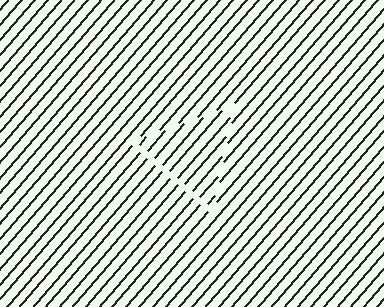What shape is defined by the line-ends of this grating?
An illusory triangle. The interior of the shape contains the same grating, shifted by half a period — the contour is defined by the phase discontinuity where line-ends from the inner and outer gratings abut.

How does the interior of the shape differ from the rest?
The interior of the shape contains the same grating, shifted by half a period — the contour is defined by the phase discontinuity where line-ends from the inner and outer gratings abut.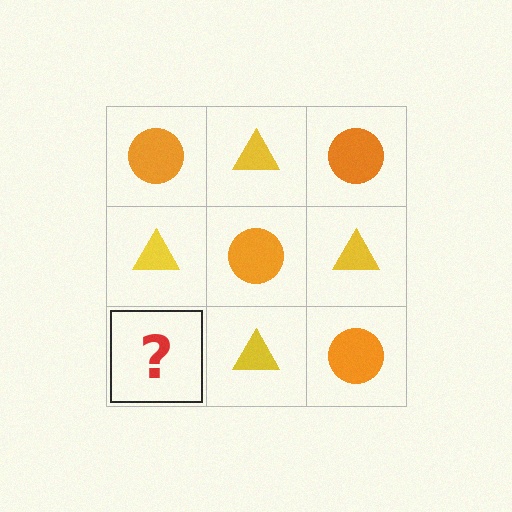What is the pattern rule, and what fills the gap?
The rule is that it alternates orange circle and yellow triangle in a checkerboard pattern. The gap should be filled with an orange circle.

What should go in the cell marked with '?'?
The missing cell should contain an orange circle.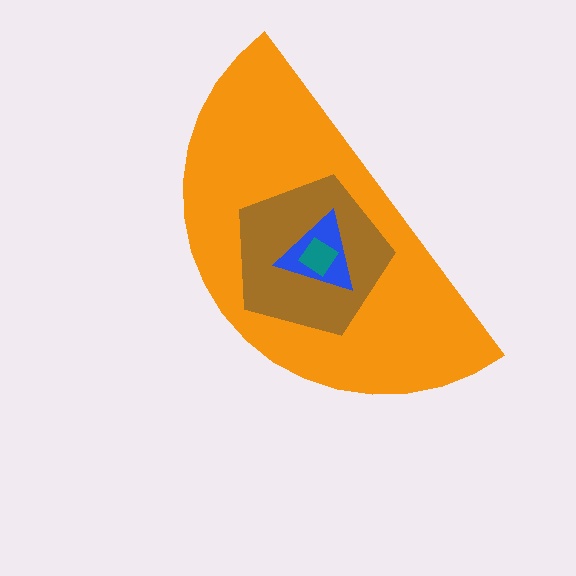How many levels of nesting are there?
4.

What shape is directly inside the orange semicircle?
The brown pentagon.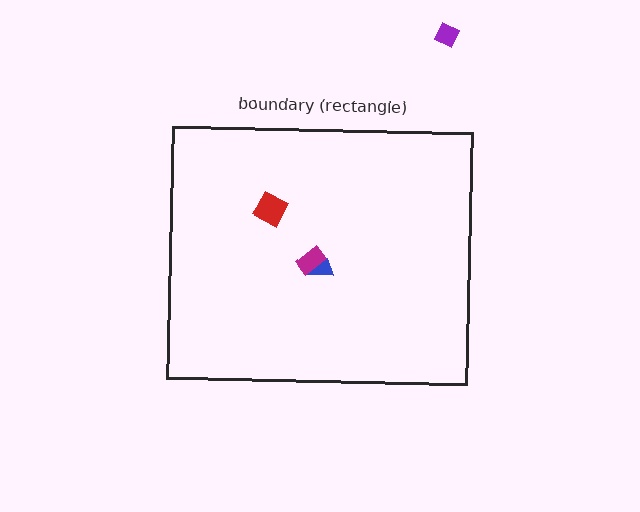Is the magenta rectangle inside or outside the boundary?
Inside.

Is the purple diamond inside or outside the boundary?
Outside.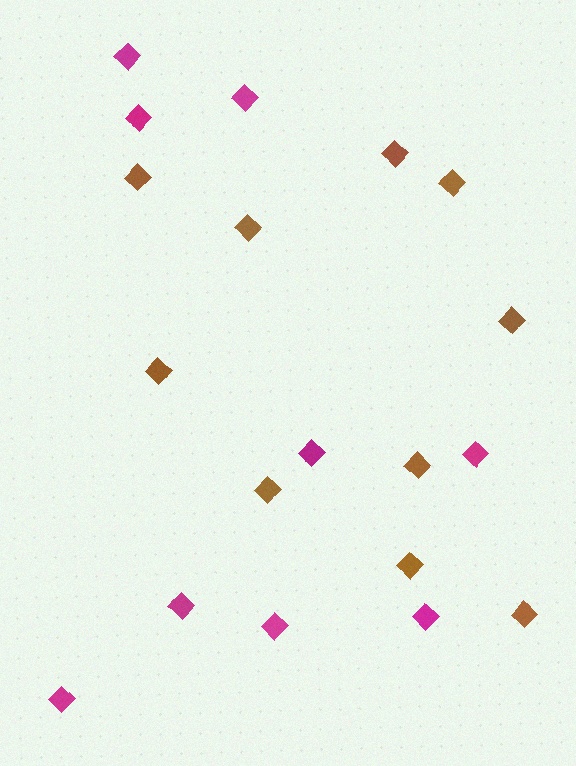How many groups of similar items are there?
There are 2 groups: one group of brown diamonds (10) and one group of magenta diamonds (9).